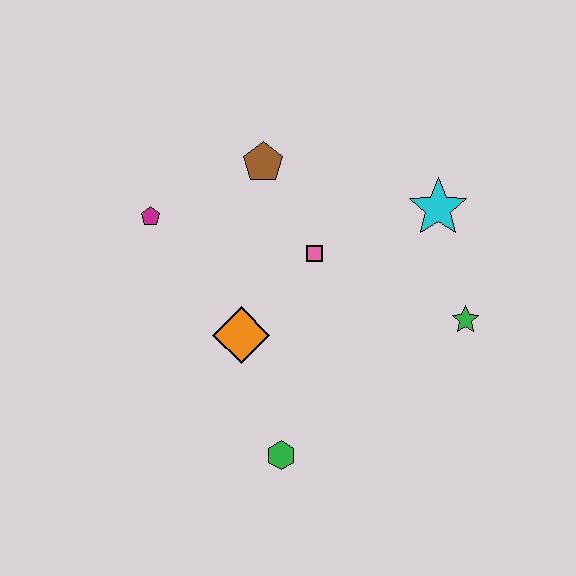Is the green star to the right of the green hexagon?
Yes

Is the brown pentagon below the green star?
No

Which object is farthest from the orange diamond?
The cyan star is farthest from the orange diamond.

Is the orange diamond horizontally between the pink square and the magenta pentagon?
Yes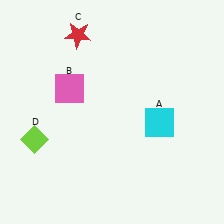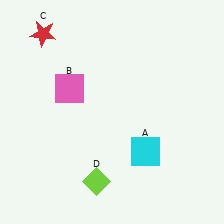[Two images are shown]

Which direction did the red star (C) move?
The red star (C) moved left.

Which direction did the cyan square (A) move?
The cyan square (A) moved down.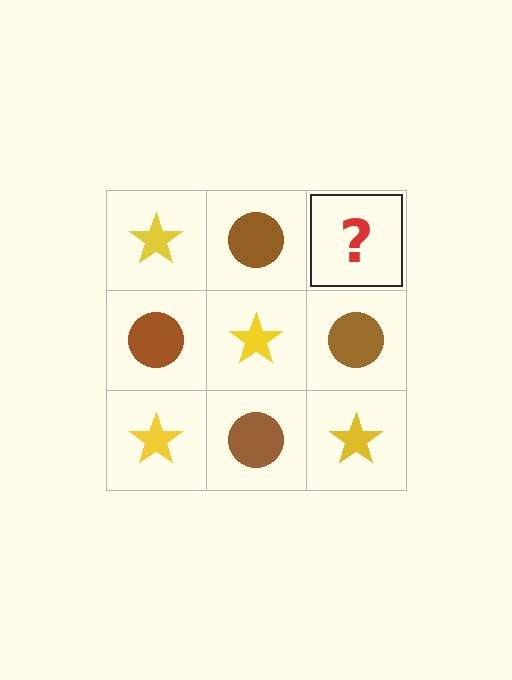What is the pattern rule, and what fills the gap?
The rule is that it alternates yellow star and brown circle in a checkerboard pattern. The gap should be filled with a yellow star.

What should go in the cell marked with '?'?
The missing cell should contain a yellow star.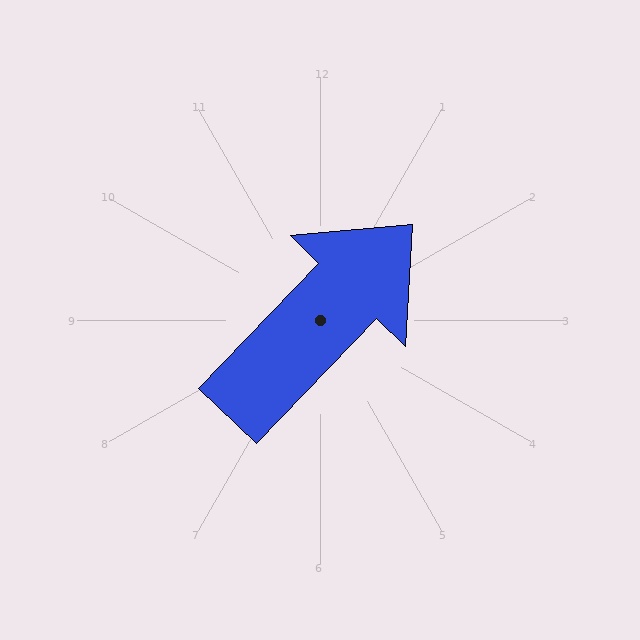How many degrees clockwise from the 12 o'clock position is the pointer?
Approximately 44 degrees.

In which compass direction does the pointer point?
Northeast.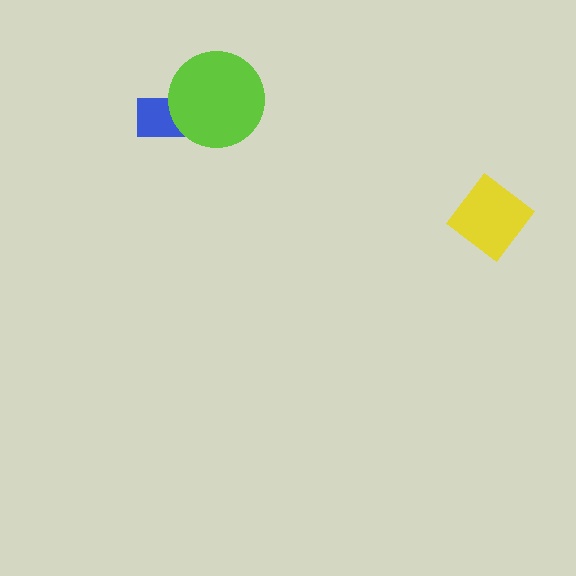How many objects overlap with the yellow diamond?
0 objects overlap with the yellow diamond.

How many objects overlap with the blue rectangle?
1 object overlaps with the blue rectangle.